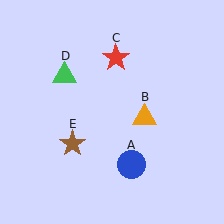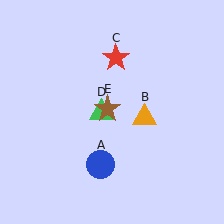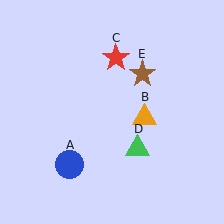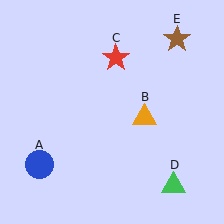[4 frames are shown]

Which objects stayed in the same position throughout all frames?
Orange triangle (object B) and red star (object C) remained stationary.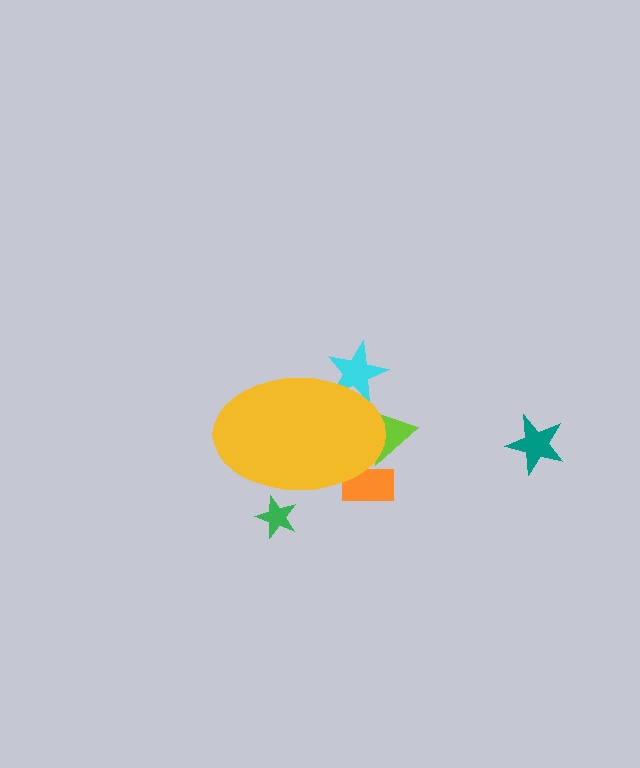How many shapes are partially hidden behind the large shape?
4 shapes are partially hidden.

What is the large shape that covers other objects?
A yellow ellipse.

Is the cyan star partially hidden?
Yes, the cyan star is partially hidden behind the yellow ellipse.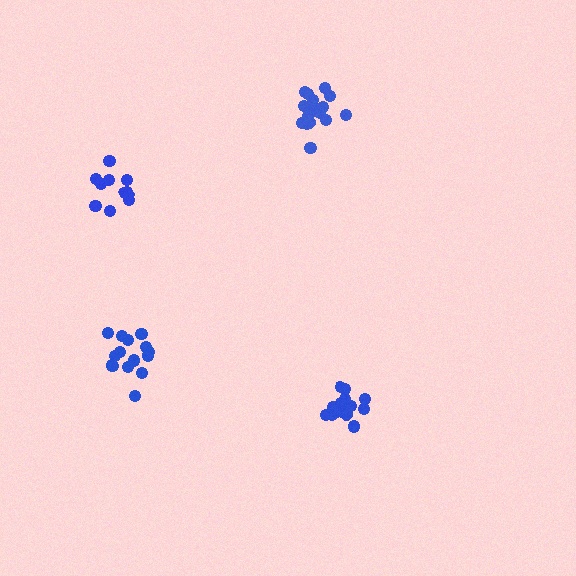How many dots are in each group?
Group 1: 15 dots, Group 2: 11 dots, Group 3: 17 dots, Group 4: 15 dots (58 total).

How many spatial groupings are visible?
There are 4 spatial groupings.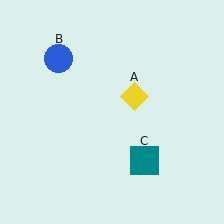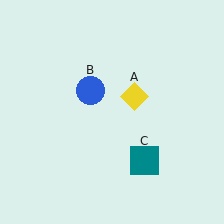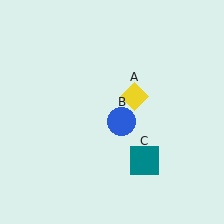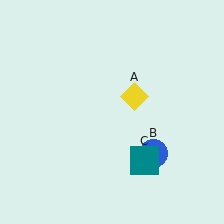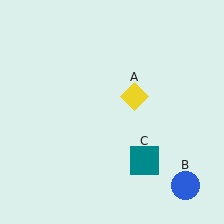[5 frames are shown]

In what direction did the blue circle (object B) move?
The blue circle (object B) moved down and to the right.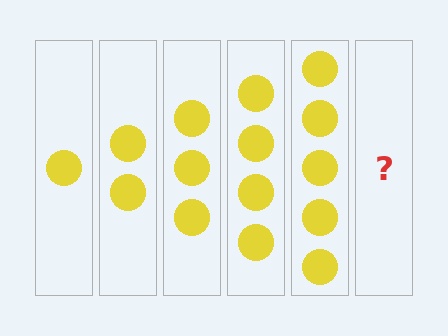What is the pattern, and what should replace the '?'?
The pattern is that each step adds one more circle. The '?' should be 6 circles.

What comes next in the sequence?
The next element should be 6 circles.